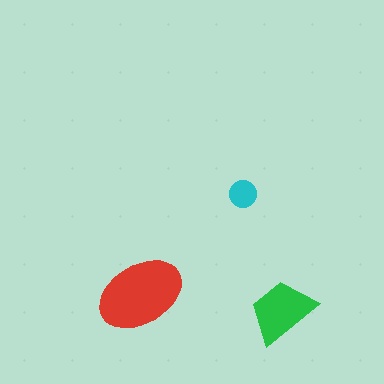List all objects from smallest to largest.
The cyan circle, the green trapezoid, the red ellipse.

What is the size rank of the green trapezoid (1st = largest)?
2nd.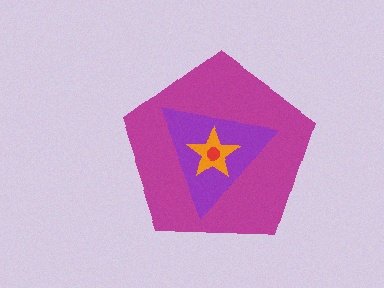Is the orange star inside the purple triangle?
Yes.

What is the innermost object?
The red circle.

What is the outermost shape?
The magenta pentagon.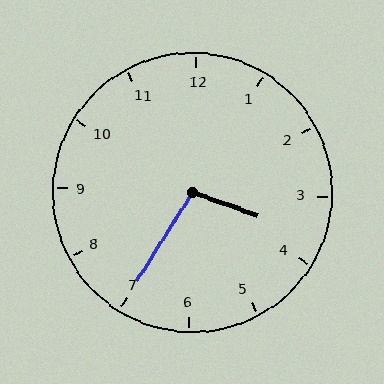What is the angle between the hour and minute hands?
Approximately 102 degrees.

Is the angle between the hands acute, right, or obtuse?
It is obtuse.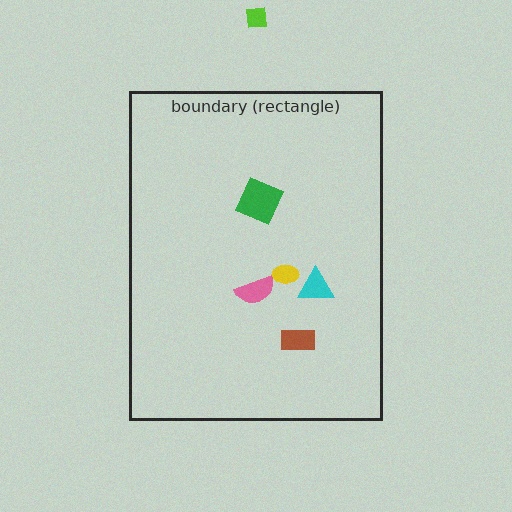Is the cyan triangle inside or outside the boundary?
Inside.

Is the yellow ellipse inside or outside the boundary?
Inside.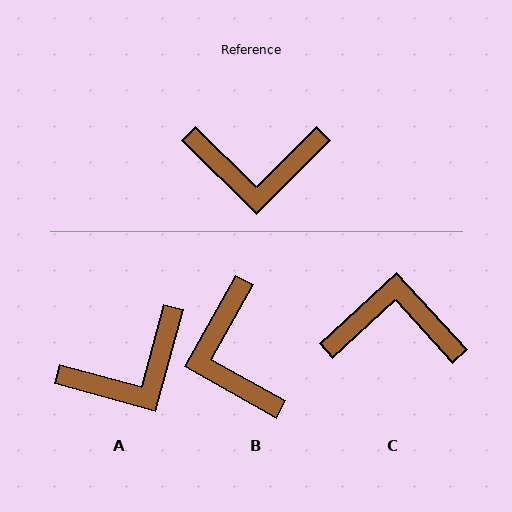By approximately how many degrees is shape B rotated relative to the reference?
Approximately 74 degrees clockwise.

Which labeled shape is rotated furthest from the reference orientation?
C, about 177 degrees away.